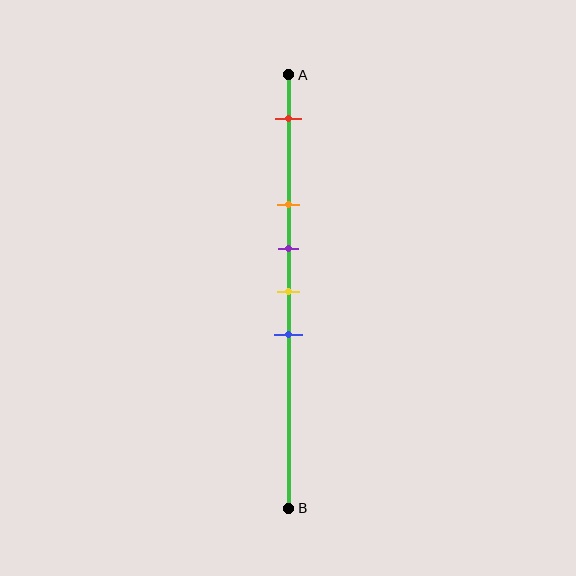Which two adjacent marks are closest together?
The purple and yellow marks are the closest adjacent pair.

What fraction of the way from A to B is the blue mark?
The blue mark is approximately 60% (0.6) of the way from A to B.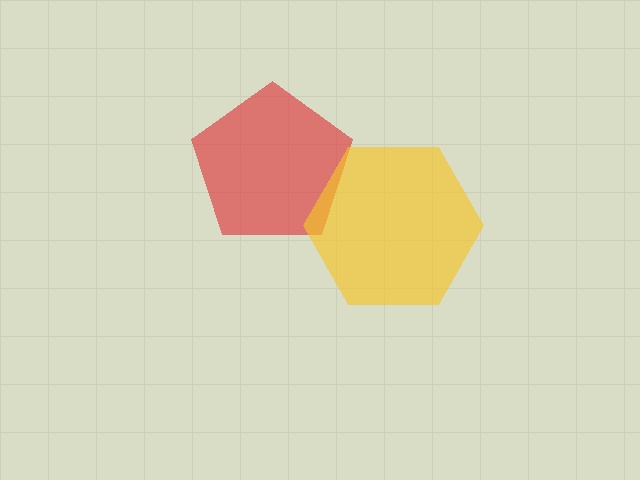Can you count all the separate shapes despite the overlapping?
Yes, there are 2 separate shapes.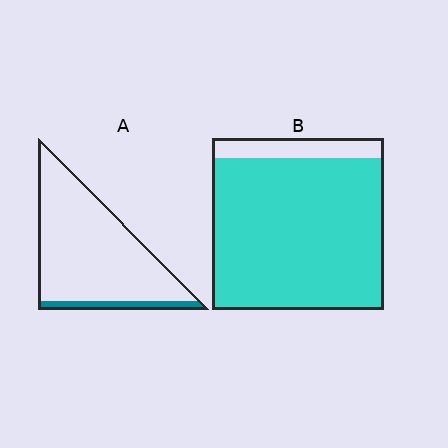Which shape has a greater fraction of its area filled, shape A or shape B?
Shape B.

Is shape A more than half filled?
No.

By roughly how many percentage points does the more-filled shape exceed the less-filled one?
By roughly 80 percentage points (B over A).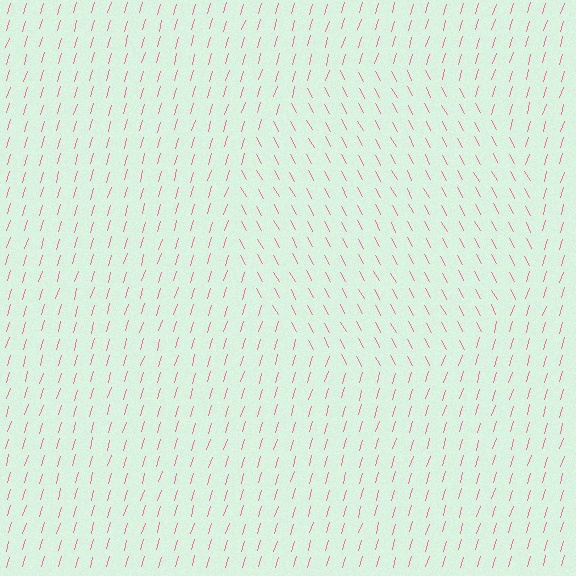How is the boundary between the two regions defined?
The boundary is defined purely by a change in line orientation (approximately 45 degrees difference). All lines are the same color and thickness.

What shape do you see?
I see a circle.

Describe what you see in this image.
The image is filled with small pink line segments. A circle region in the image has lines oriented differently from the surrounding lines, creating a visible texture boundary.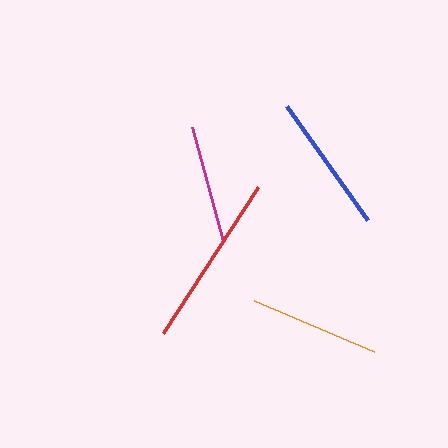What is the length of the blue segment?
The blue segment is approximately 141 pixels long.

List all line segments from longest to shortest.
From longest to shortest: red, blue, orange, magenta.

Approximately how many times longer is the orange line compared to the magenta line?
The orange line is approximately 1.1 times the length of the magenta line.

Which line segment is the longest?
The red line is the longest at approximately 174 pixels.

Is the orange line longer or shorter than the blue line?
The blue line is longer than the orange line.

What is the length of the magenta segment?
The magenta segment is approximately 117 pixels long.